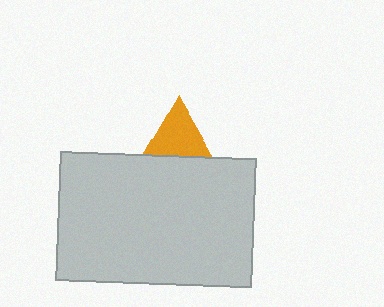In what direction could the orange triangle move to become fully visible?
The orange triangle could move up. That would shift it out from behind the light gray rectangle entirely.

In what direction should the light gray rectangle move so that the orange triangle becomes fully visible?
The light gray rectangle should move down. That is the shortest direction to clear the overlap and leave the orange triangle fully visible.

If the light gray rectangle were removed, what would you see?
You would see the complete orange triangle.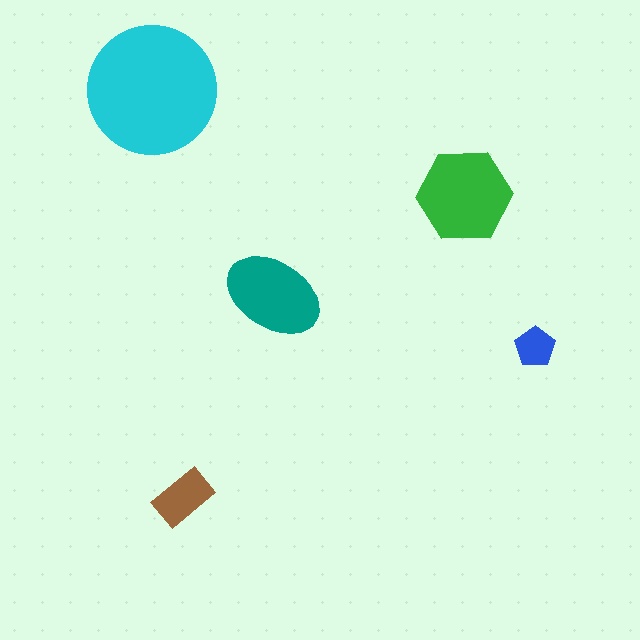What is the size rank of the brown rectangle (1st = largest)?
4th.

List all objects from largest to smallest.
The cyan circle, the green hexagon, the teal ellipse, the brown rectangle, the blue pentagon.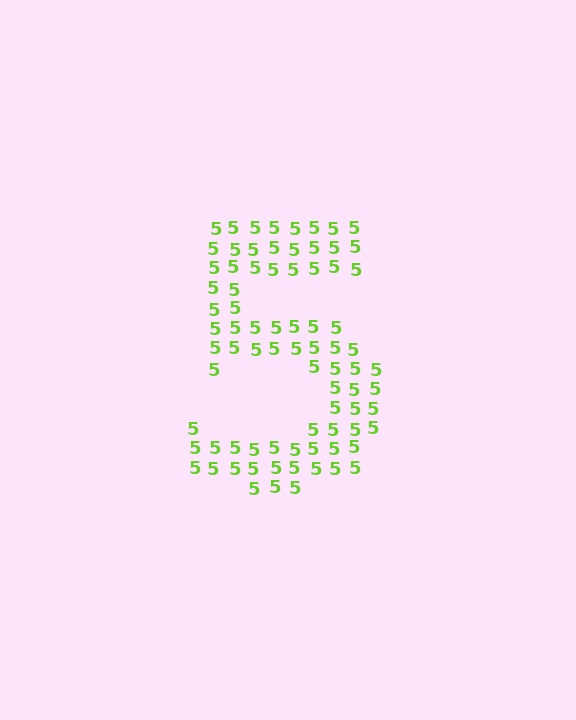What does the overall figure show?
The overall figure shows the digit 5.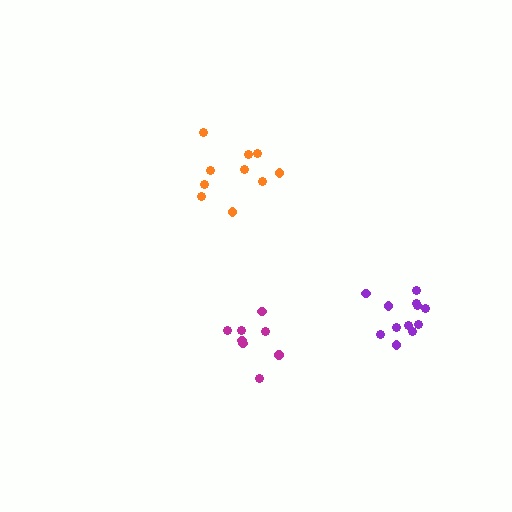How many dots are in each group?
Group 1: 10 dots, Group 2: 12 dots, Group 3: 8 dots (30 total).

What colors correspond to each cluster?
The clusters are colored: orange, purple, magenta.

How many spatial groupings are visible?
There are 3 spatial groupings.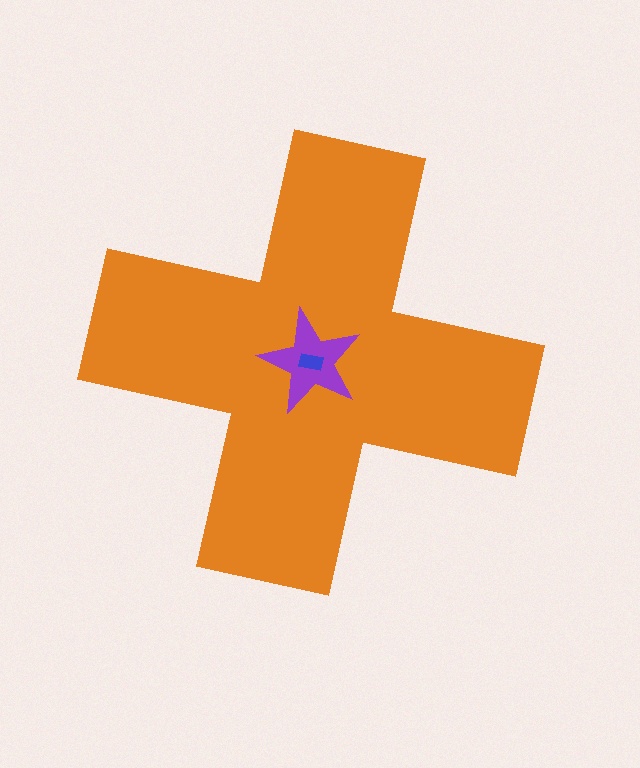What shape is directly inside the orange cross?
The purple star.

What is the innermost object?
The blue rectangle.